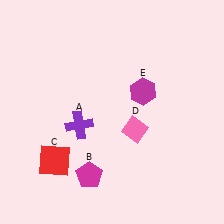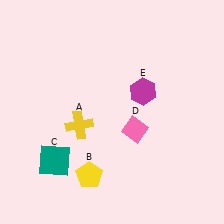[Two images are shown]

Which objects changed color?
A changed from purple to yellow. B changed from magenta to yellow. C changed from red to teal.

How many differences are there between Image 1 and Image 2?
There are 3 differences between the two images.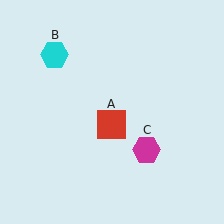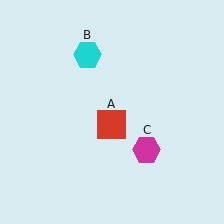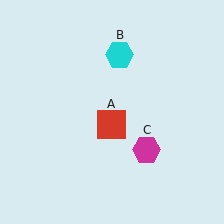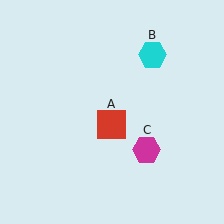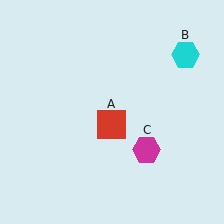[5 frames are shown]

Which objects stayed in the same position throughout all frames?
Red square (object A) and magenta hexagon (object C) remained stationary.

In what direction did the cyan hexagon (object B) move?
The cyan hexagon (object B) moved right.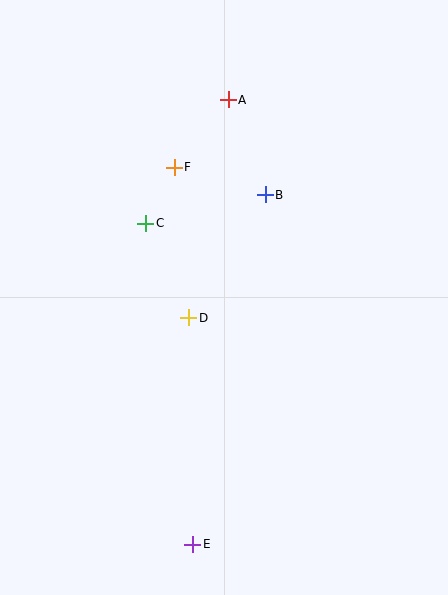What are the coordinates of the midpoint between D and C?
The midpoint between D and C is at (167, 271).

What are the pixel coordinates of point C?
Point C is at (146, 223).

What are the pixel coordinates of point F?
Point F is at (174, 167).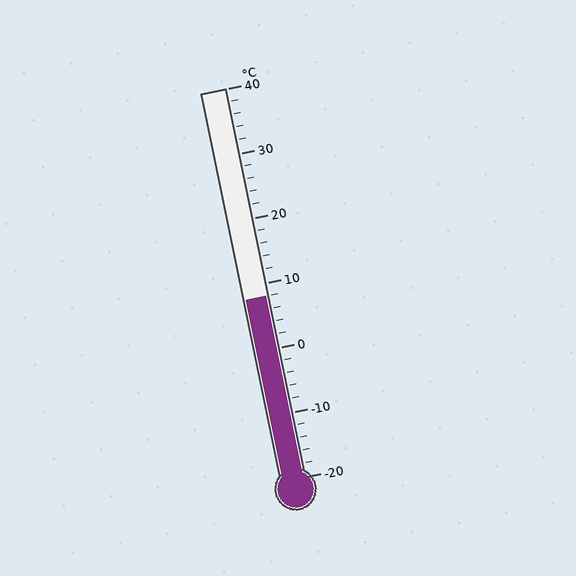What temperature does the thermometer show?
The thermometer shows approximately 8°C.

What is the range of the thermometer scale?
The thermometer scale ranges from -20°C to 40°C.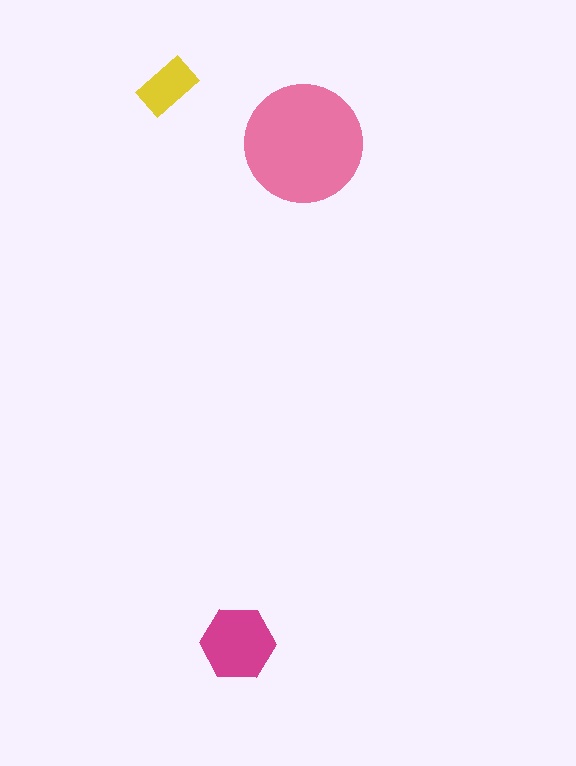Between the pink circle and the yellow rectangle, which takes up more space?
The pink circle.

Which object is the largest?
The pink circle.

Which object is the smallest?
The yellow rectangle.